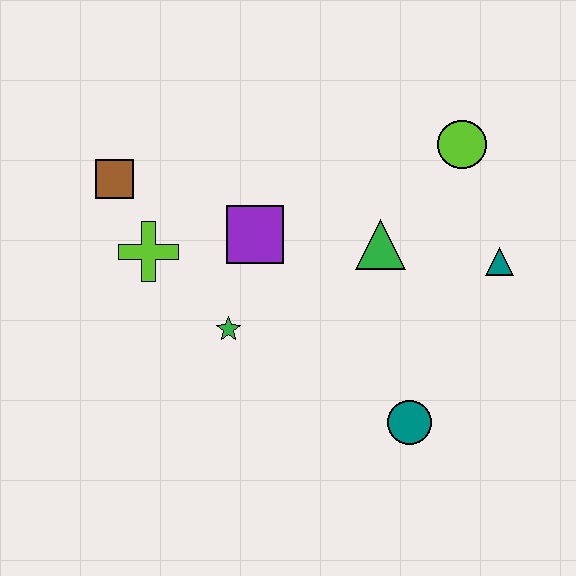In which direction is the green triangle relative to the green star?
The green triangle is to the right of the green star.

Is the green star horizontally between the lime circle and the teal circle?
No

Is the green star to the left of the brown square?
No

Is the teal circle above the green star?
No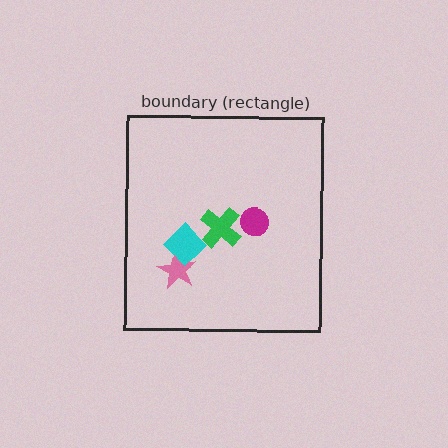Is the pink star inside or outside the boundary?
Inside.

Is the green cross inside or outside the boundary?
Inside.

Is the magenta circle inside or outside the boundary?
Inside.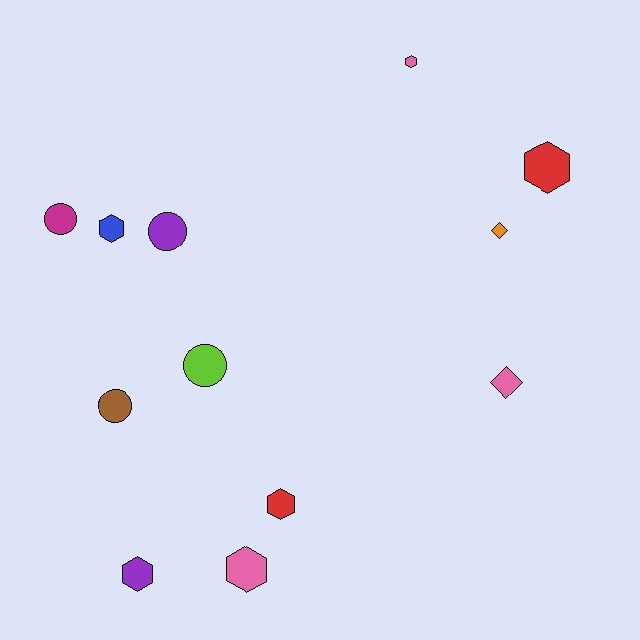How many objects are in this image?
There are 12 objects.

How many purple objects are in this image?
There are 2 purple objects.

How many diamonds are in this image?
There are 2 diamonds.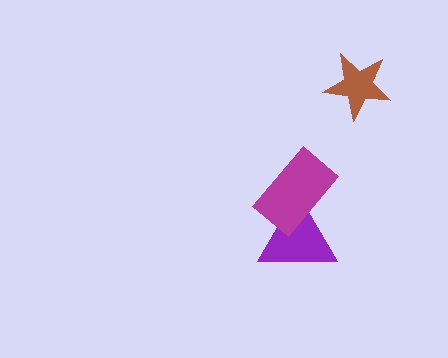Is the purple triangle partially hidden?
Yes, it is partially covered by another shape.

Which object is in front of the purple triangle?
The magenta rectangle is in front of the purple triangle.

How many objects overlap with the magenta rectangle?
1 object overlaps with the magenta rectangle.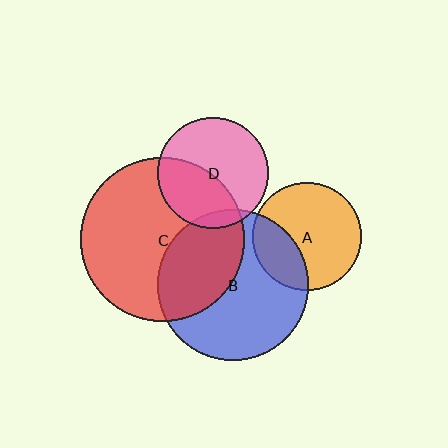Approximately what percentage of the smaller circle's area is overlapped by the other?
Approximately 10%.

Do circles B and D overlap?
Yes.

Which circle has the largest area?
Circle C (red).